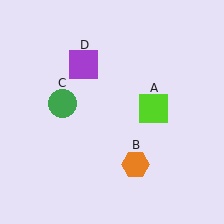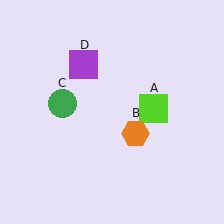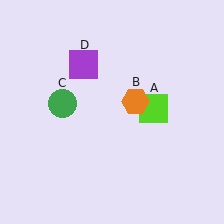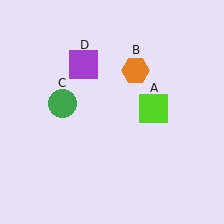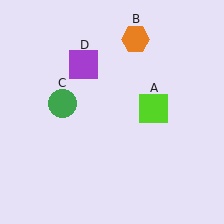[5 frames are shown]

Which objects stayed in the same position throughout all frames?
Lime square (object A) and green circle (object C) and purple square (object D) remained stationary.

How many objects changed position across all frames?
1 object changed position: orange hexagon (object B).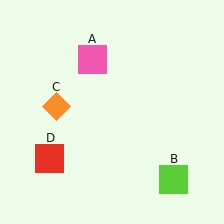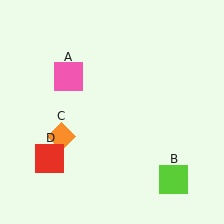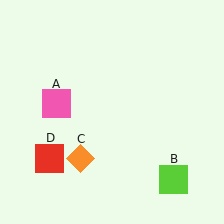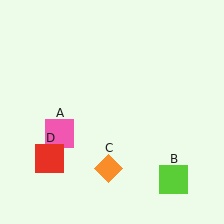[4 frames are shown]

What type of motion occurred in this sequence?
The pink square (object A), orange diamond (object C) rotated counterclockwise around the center of the scene.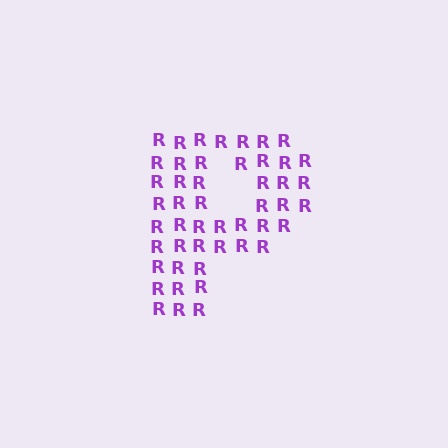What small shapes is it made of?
It is made of small letter R's.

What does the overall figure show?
The overall figure shows the letter P.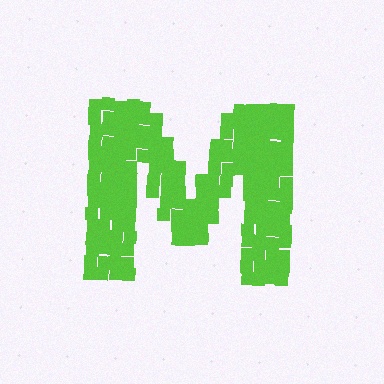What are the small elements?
The small elements are squares.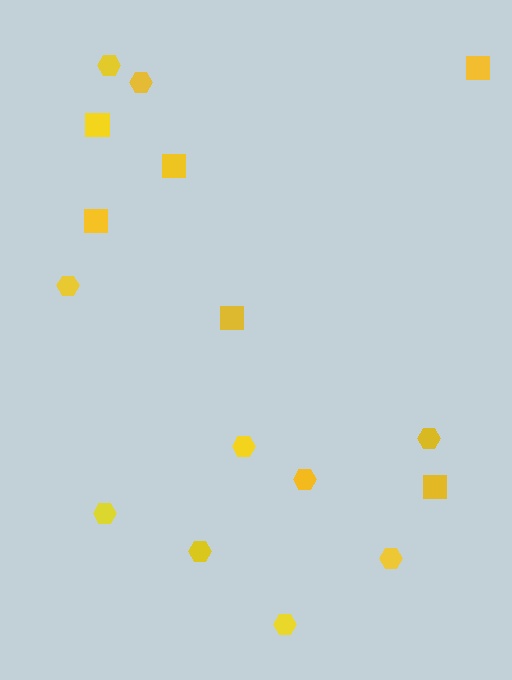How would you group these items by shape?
There are 2 groups: one group of squares (6) and one group of hexagons (10).